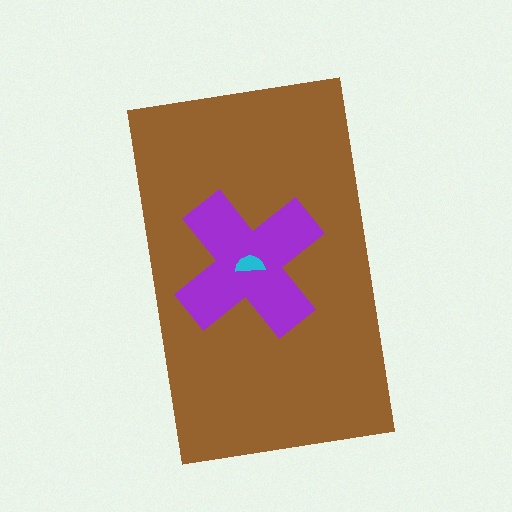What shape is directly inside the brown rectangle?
The purple cross.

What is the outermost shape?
The brown rectangle.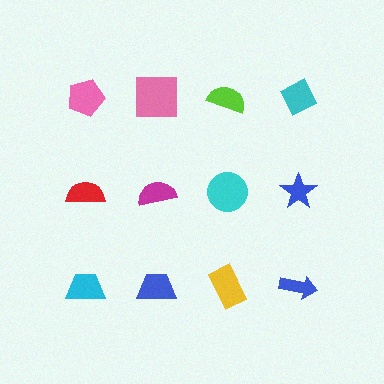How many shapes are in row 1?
4 shapes.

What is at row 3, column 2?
A blue trapezoid.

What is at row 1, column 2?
A pink square.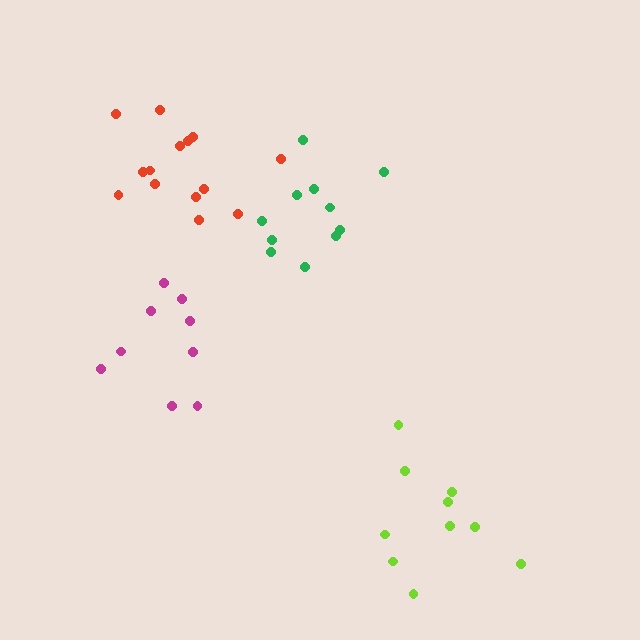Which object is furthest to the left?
The magenta cluster is leftmost.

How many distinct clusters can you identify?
There are 4 distinct clusters.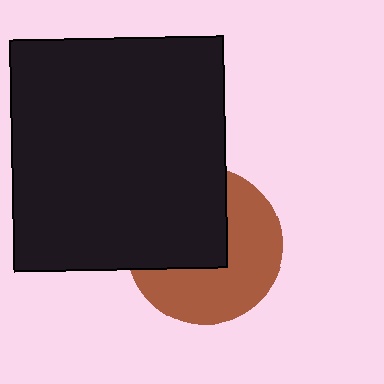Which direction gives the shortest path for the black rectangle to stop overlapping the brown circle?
Moving toward the upper-left gives the shortest separation.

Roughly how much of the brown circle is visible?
About half of it is visible (roughly 53%).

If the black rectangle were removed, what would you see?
You would see the complete brown circle.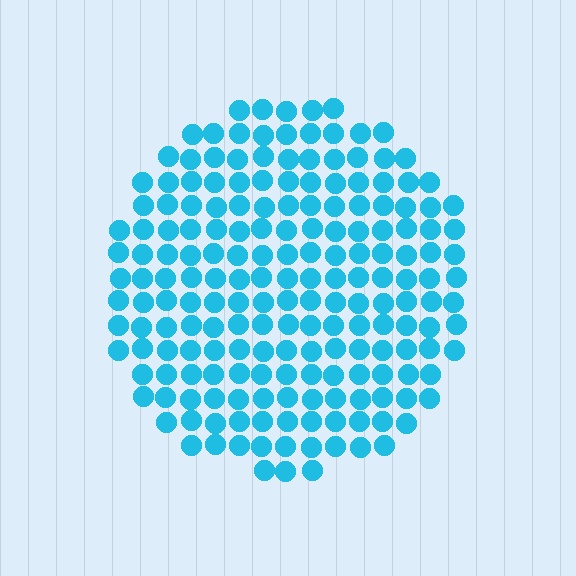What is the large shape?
The large shape is a circle.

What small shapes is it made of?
It is made of small circles.